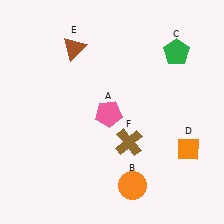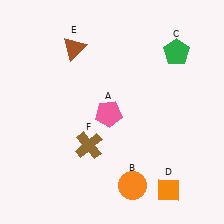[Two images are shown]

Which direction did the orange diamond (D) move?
The orange diamond (D) moved down.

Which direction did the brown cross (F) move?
The brown cross (F) moved left.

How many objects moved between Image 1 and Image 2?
2 objects moved between the two images.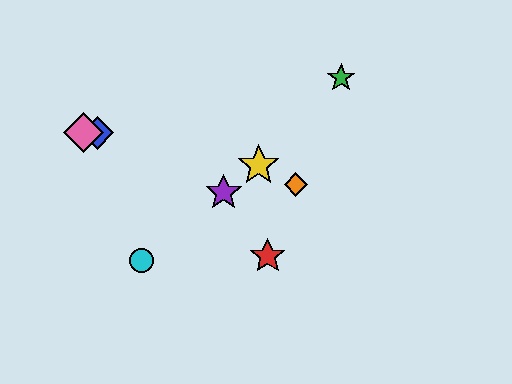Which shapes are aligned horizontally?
The blue diamond, the pink diamond are aligned horizontally.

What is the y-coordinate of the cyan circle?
The cyan circle is at y≈260.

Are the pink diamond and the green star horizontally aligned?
No, the pink diamond is at y≈133 and the green star is at y≈78.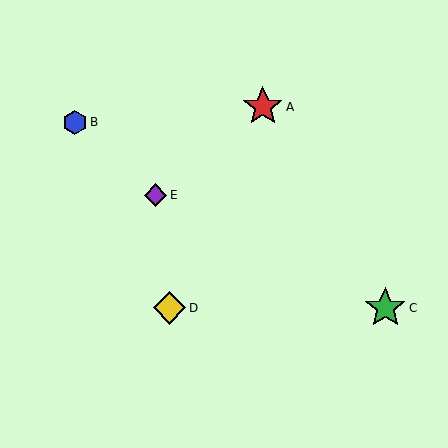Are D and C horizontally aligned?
Yes, both are at y≈308.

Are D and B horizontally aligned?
No, D is at y≈308 and B is at y≈122.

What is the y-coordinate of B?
Object B is at y≈122.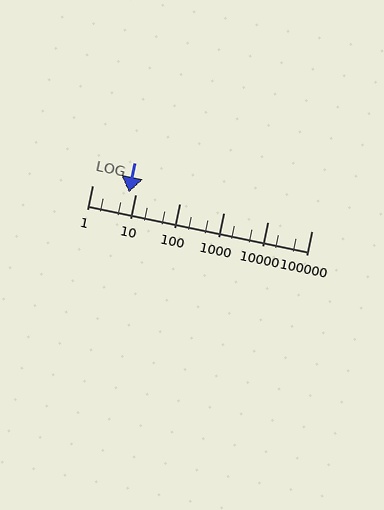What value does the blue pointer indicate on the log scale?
The pointer indicates approximately 6.9.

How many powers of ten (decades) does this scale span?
The scale spans 5 decades, from 1 to 100000.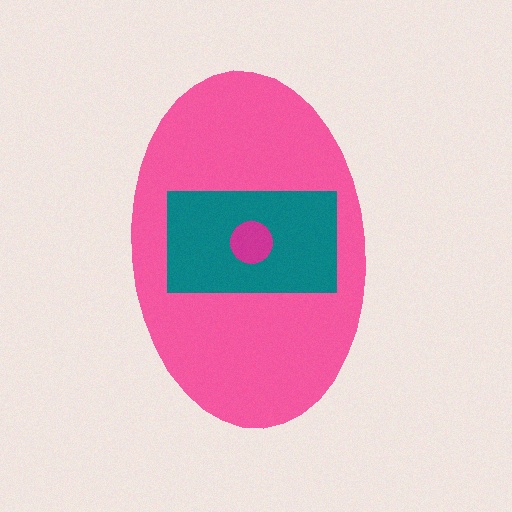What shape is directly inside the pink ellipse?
The teal rectangle.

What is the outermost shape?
The pink ellipse.